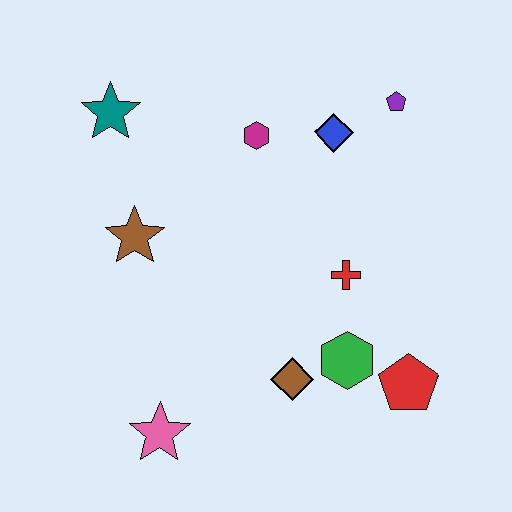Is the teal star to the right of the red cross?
No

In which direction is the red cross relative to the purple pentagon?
The red cross is below the purple pentagon.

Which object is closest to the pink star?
The brown diamond is closest to the pink star.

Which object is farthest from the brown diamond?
The teal star is farthest from the brown diamond.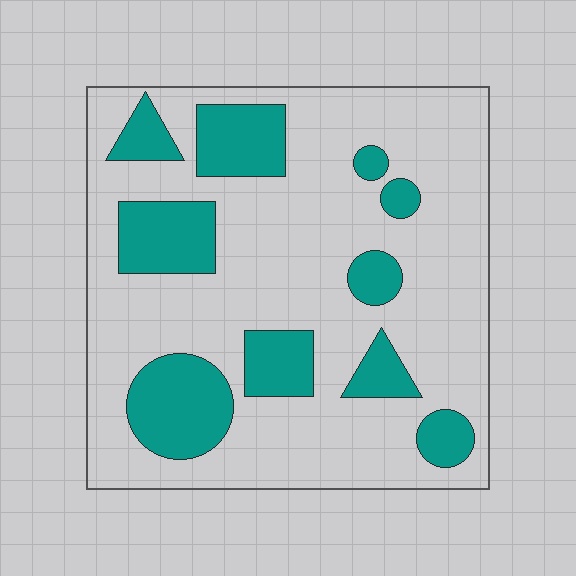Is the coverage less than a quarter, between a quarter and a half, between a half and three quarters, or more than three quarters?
Between a quarter and a half.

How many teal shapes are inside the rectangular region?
10.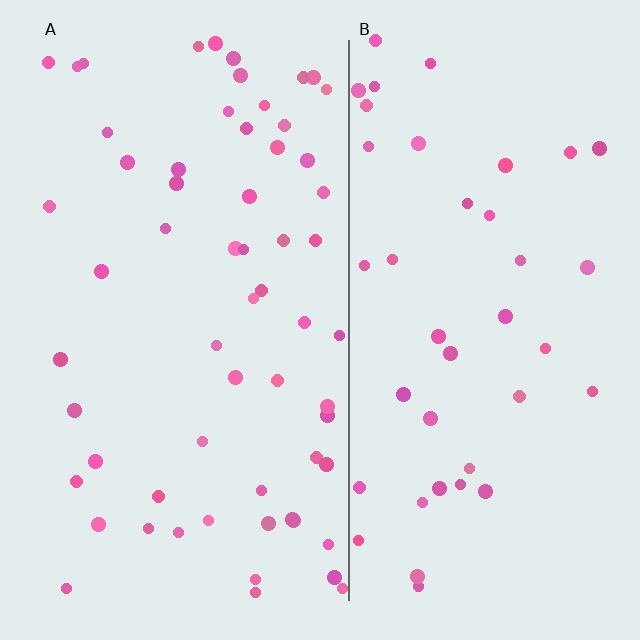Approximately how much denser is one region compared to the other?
Approximately 1.5× — region A over region B.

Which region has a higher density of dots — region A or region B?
A (the left).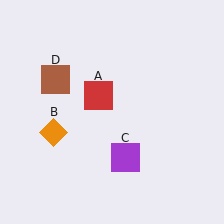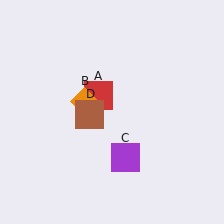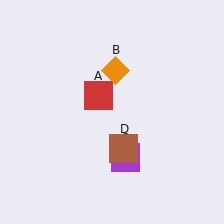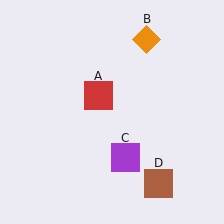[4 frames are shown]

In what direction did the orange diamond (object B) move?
The orange diamond (object B) moved up and to the right.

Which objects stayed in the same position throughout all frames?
Red square (object A) and purple square (object C) remained stationary.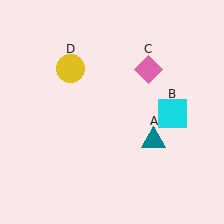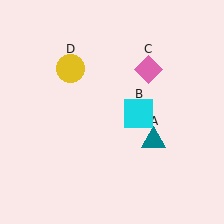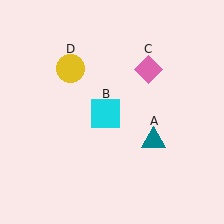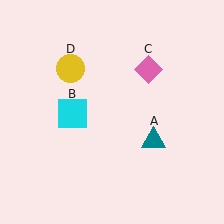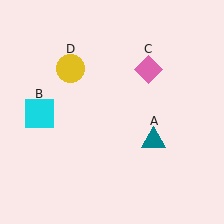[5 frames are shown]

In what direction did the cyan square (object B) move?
The cyan square (object B) moved left.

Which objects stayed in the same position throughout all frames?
Teal triangle (object A) and pink diamond (object C) and yellow circle (object D) remained stationary.